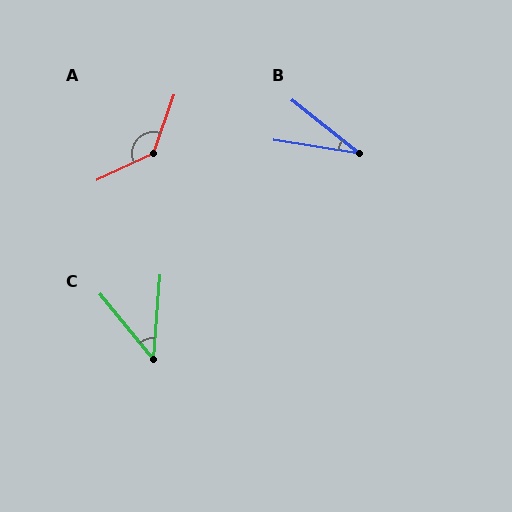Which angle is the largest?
A, at approximately 134 degrees.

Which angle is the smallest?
B, at approximately 29 degrees.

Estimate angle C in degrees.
Approximately 44 degrees.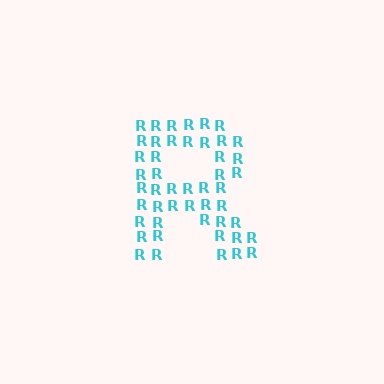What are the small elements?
The small elements are letter R's.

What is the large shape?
The large shape is the letter R.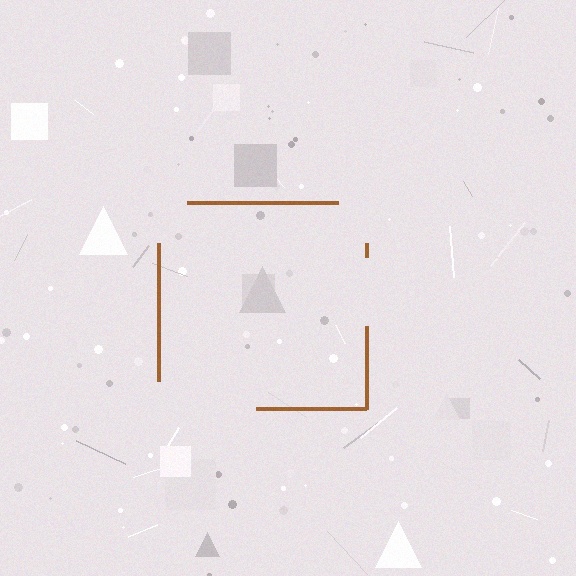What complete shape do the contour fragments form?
The contour fragments form a square.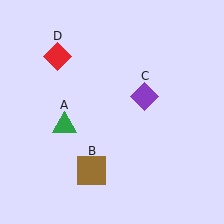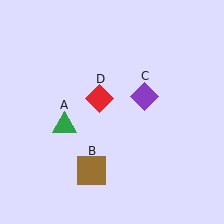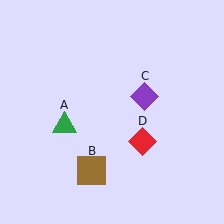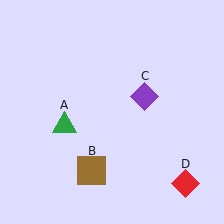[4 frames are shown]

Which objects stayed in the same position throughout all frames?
Green triangle (object A) and brown square (object B) and purple diamond (object C) remained stationary.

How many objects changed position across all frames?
1 object changed position: red diamond (object D).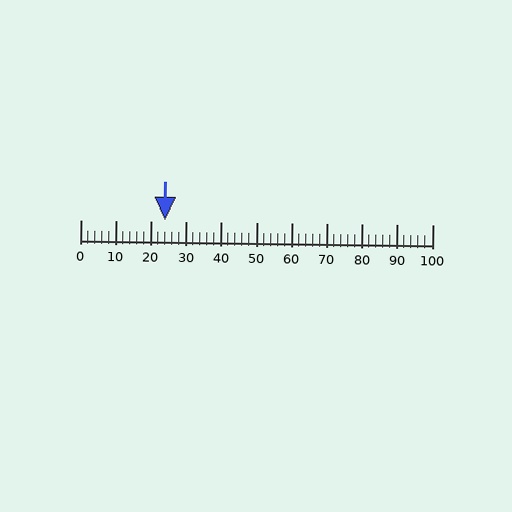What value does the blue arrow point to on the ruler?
The blue arrow points to approximately 24.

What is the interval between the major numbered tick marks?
The major tick marks are spaced 10 units apart.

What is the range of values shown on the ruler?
The ruler shows values from 0 to 100.